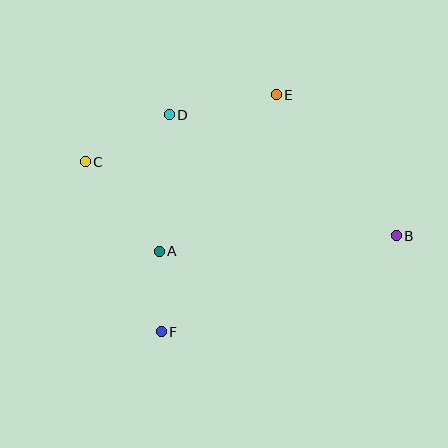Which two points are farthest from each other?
Points B and C are farthest from each other.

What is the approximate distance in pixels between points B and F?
The distance between B and F is approximately 254 pixels.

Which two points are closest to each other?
Points A and F are closest to each other.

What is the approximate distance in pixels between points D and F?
The distance between D and F is approximately 217 pixels.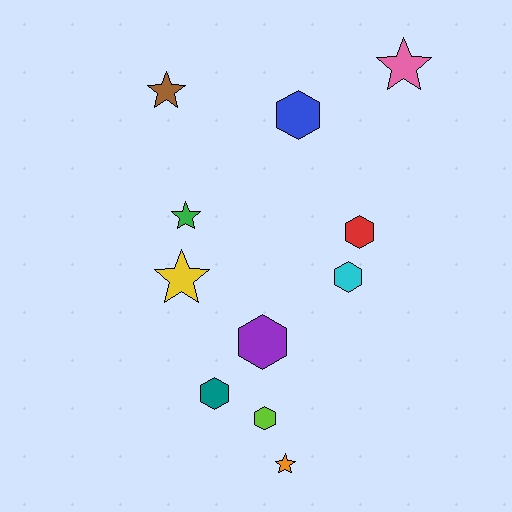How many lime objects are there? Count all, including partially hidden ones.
There is 1 lime object.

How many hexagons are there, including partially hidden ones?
There are 6 hexagons.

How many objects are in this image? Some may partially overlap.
There are 11 objects.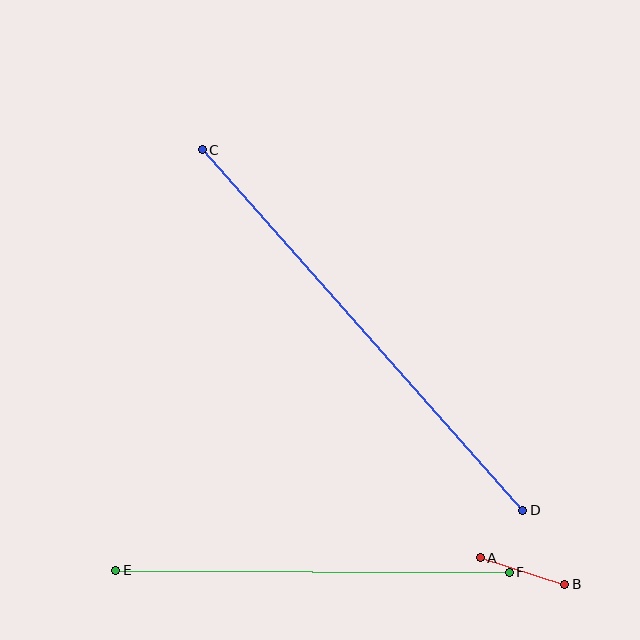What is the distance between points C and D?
The distance is approximately 482 pixels.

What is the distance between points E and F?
The distance is approximately 393 pixels.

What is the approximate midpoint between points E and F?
The midpoint is at approximately (312, 571) pixels.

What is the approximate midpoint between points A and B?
The midpoint is at approximately (522, 571) pixels.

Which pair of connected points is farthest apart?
Points C and D are farthest apart.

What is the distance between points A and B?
The distance is approximately 89 pixels.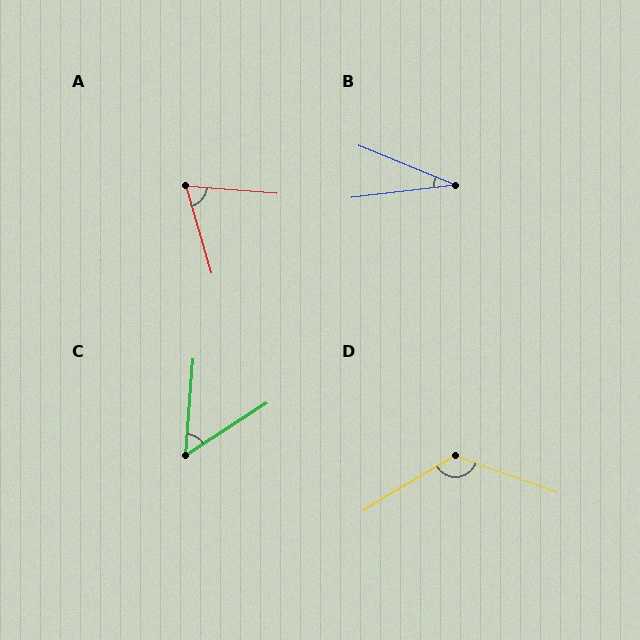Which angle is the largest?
D, at approximately 129 degrees.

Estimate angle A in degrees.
Approximately 69 degrees.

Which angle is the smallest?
B, at approximately 29 degrees.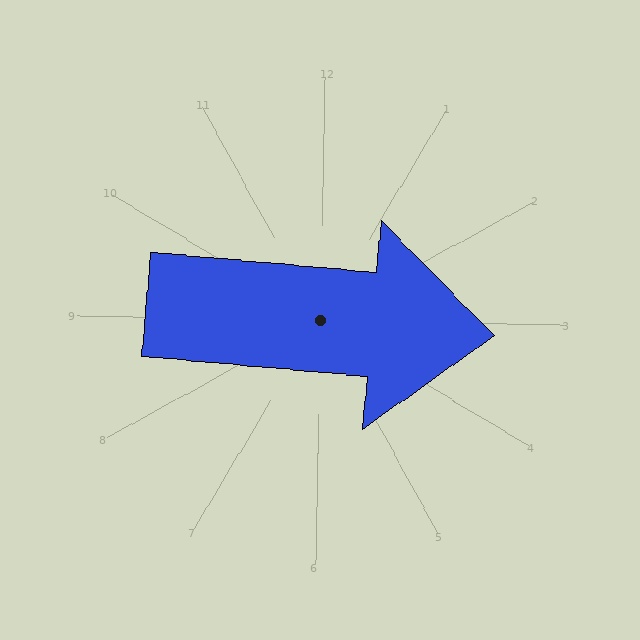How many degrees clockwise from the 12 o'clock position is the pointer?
Approximately 94 degrees.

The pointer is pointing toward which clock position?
Roughly 3 o'clock.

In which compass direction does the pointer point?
East.